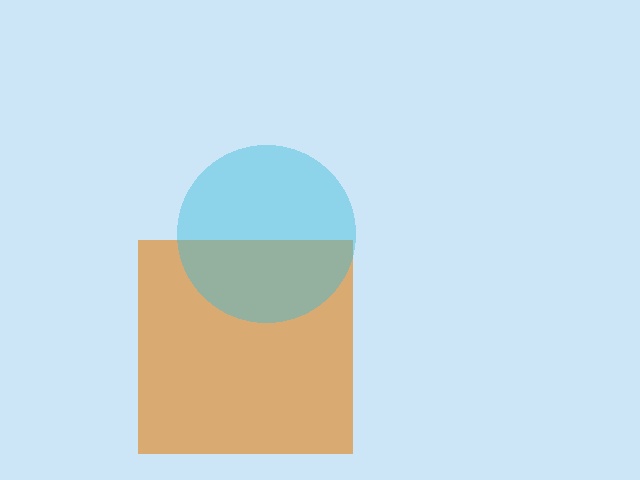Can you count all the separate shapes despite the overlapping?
Yes, there are 2 separate shapes.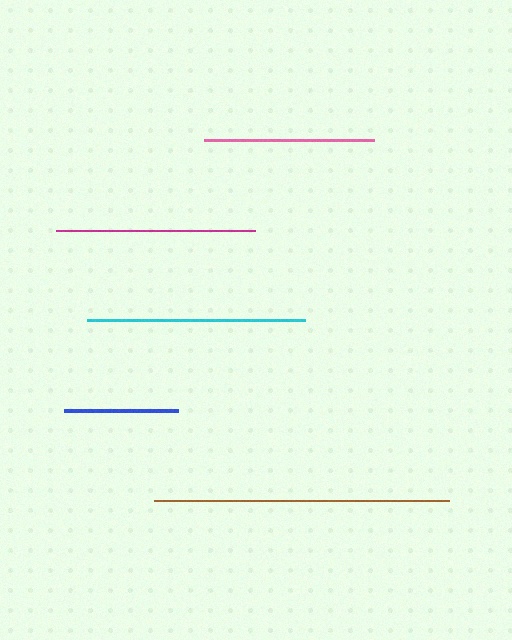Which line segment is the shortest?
The blue line is the shortest at approximately 114 pixels.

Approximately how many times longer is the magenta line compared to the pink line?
The magenta line is approximately 1.2 times the length of the pink line.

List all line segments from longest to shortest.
From longest to shortest: brown, cyan, magenta, pink, blue.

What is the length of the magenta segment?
The magenta segment is approximately 199 pixels long.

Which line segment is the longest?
The brown line is the longest at approximately 294 pixels.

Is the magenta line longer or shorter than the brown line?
The brown line is longer than the magenta line.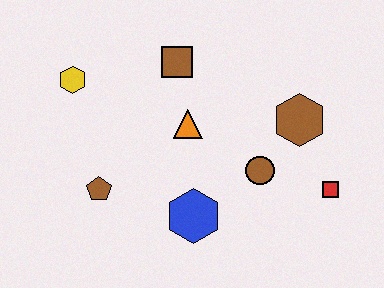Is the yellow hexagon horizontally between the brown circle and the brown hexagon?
No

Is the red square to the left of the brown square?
No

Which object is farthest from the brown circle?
The yellow hexagon is farthest from the brown circle.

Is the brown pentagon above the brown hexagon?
No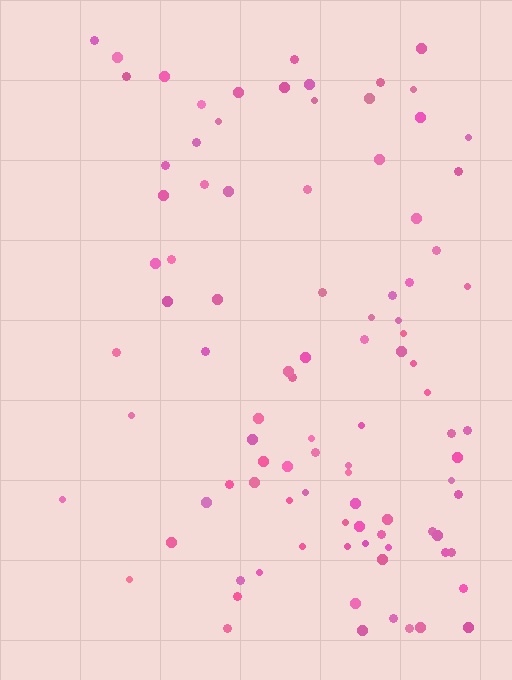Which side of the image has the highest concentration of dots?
The right.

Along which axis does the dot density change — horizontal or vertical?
Horizontal.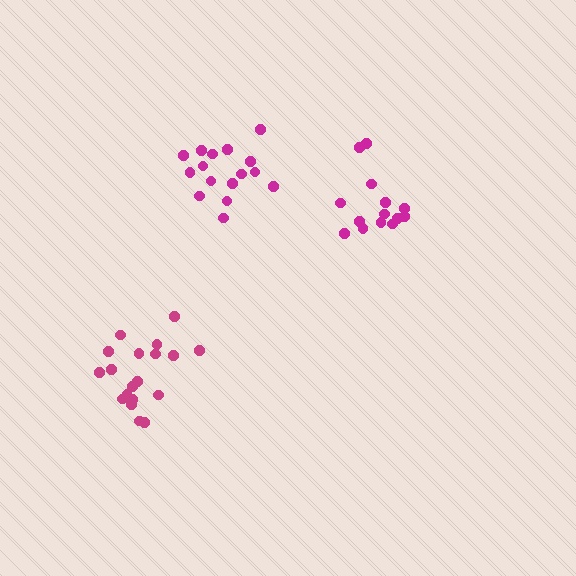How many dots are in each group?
Group 1: 16 dots, Group 2: 19 dots, Group 3: 14 dots (49 total).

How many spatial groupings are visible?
There are 3 spatial groupings.